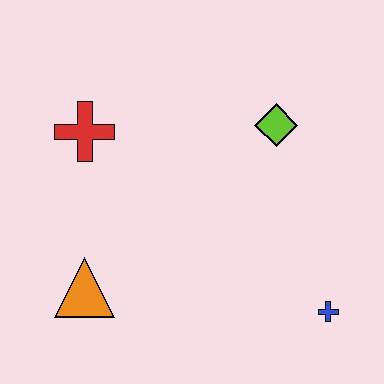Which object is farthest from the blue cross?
The red cross is farthest from the blue cross.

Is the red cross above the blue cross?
Yes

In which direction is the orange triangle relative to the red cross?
The orange triangle is below the red cross.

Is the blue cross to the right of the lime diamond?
Yes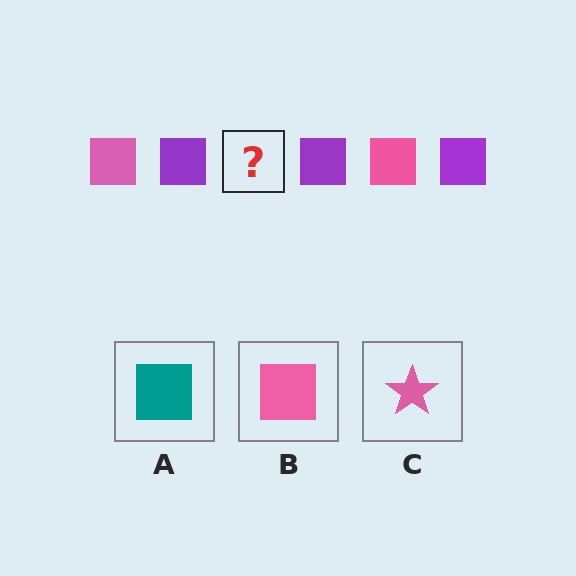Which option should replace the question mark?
Option B.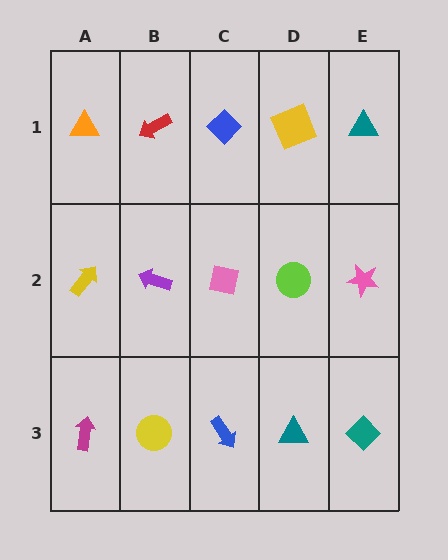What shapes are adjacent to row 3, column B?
A purple arrow (row 2, column B), a magenta arrow (row 3, column A), a blue arrow (row 3, column C).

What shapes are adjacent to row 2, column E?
A teal triangle (row 1, column E), a teal diamond (row 3, column E), a lime circle (row 2, column D).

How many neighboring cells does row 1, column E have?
2.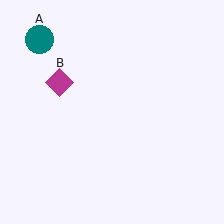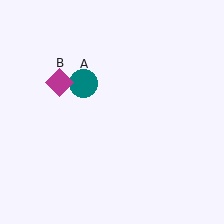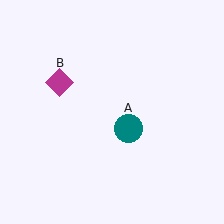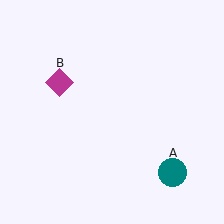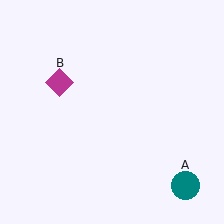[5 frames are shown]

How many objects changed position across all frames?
1 object changed position: teal circle (object A).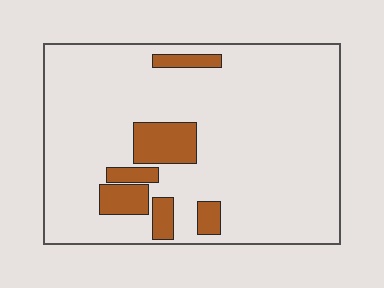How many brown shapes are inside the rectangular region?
6.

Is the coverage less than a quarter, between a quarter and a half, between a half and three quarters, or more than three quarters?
Less than a quarter.